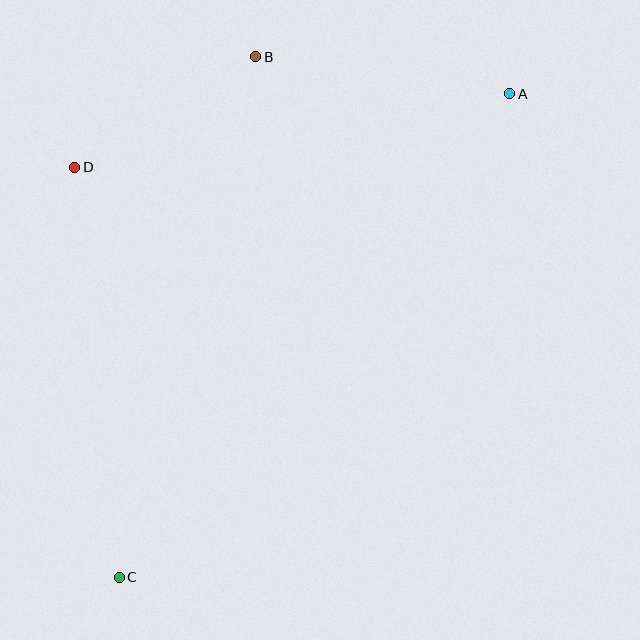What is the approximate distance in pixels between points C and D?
The distance between C and D is approximately 412 pixels.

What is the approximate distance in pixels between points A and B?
The distance between A and B is approximately 257 pixels.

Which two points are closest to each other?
Points B and D are closest to each other.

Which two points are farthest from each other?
Points A and C are farthest from each other.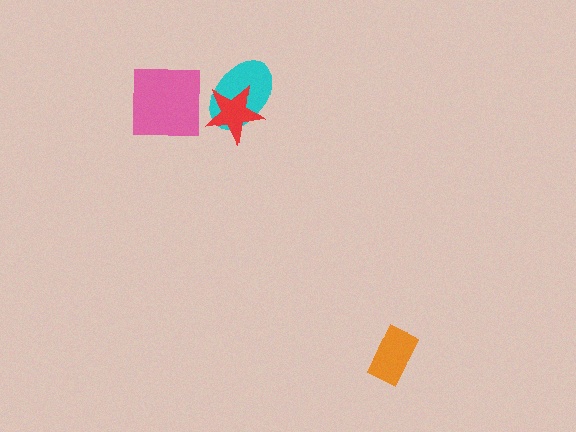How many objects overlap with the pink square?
0 objects overlap with the pink square.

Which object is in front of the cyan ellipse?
The red star is in front of the cyan ellipse.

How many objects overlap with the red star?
1 object overlaps with the red star.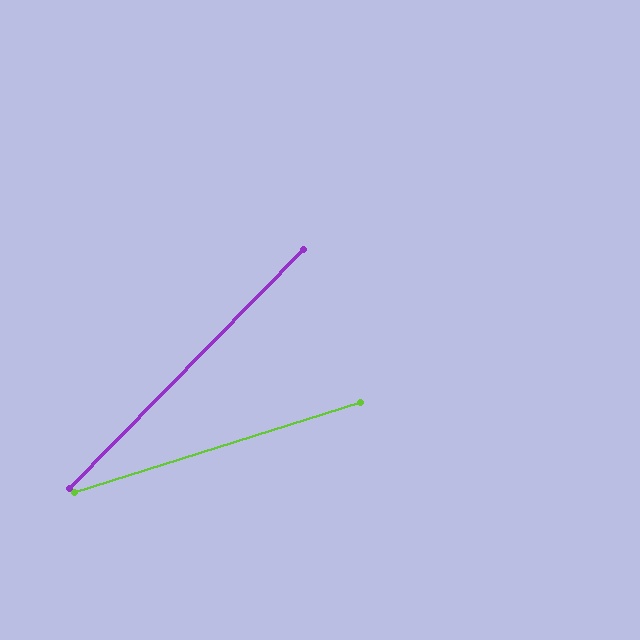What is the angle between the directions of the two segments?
Approximately 28 degrees.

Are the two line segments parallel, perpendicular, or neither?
Neither parallel nor perpendicular — they differ by about 28°.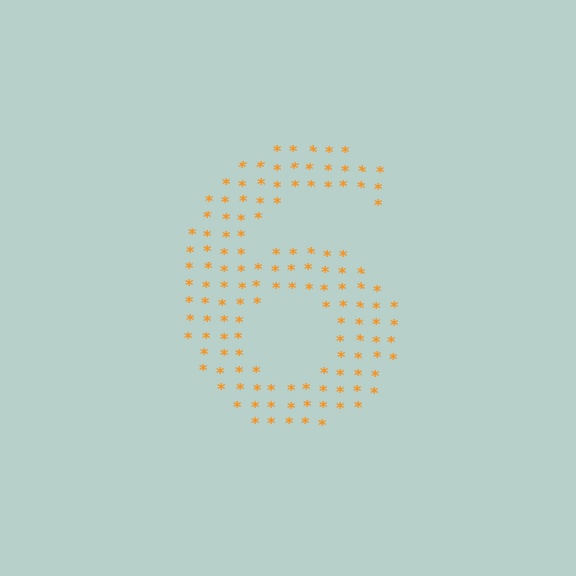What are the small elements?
The small elements are asterisks.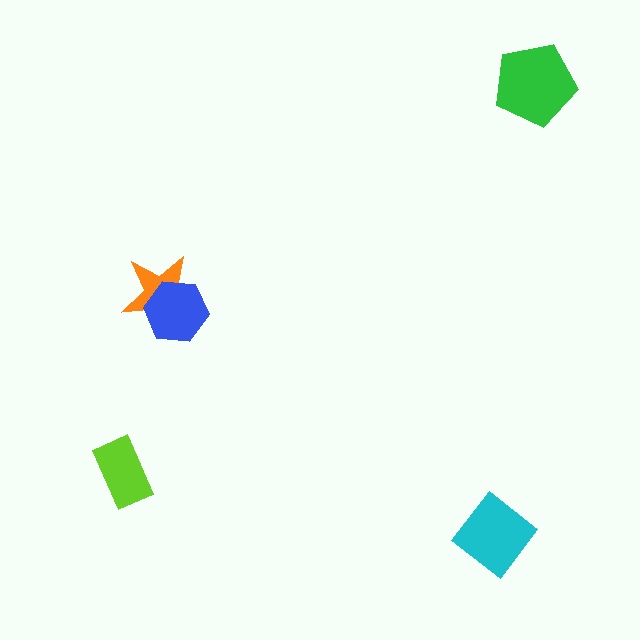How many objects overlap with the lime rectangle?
0 objects overlap with the lime rectangle.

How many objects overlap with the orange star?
1 object overlaps with the orange star.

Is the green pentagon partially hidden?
No, no other shape covers it.